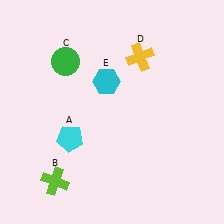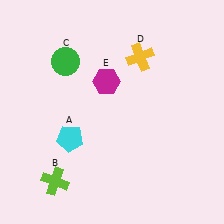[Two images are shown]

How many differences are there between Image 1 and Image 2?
There is 1 difference between the two images.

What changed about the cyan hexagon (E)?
In Image 1, E is cyan. In Image 2, it changed to magenta.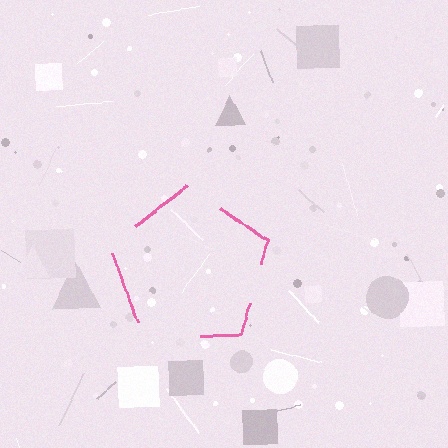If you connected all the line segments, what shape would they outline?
They would outline a pentagon.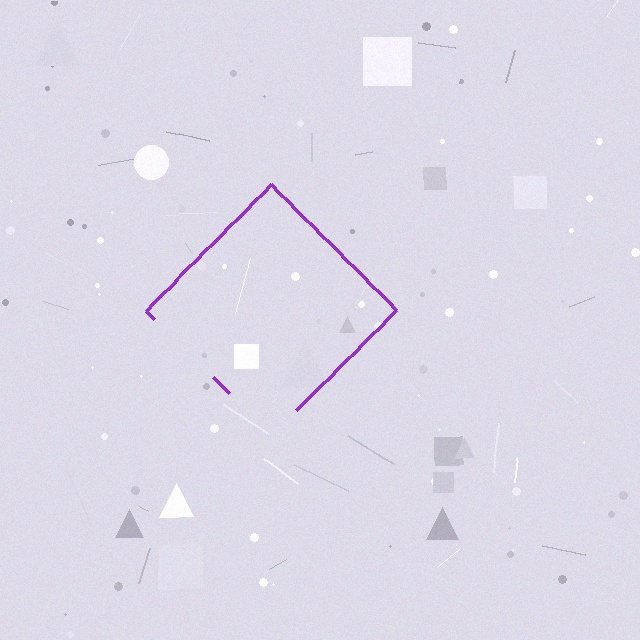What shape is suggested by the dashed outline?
The dashed outline suggests a diamond.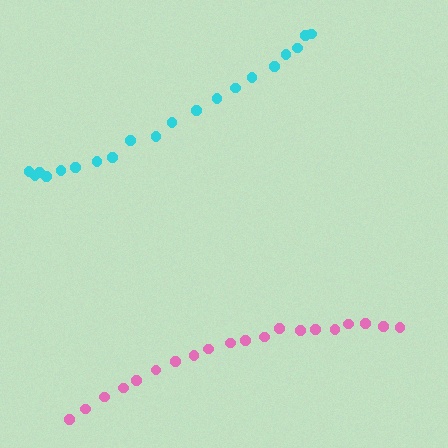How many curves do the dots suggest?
There are 2 distinct paths.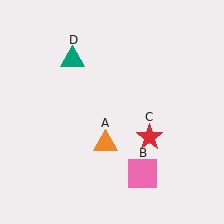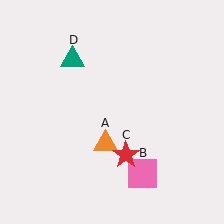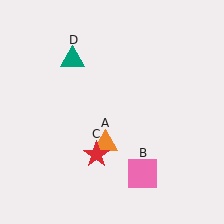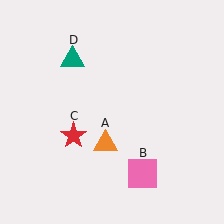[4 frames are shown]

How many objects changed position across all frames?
1 object changed position: red star (object C).